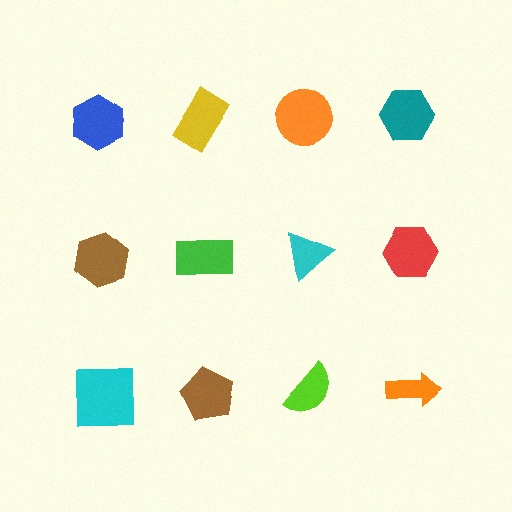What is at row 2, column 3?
A cyan triangle.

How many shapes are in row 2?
4 shapes.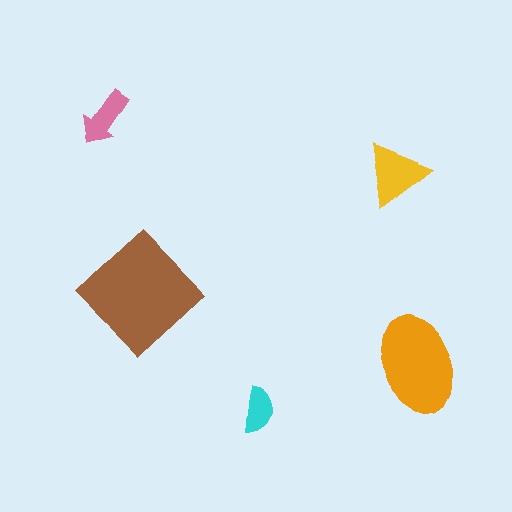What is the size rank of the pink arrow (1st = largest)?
4th.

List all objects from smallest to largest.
The cyan semicircle, the pink arrow, the yellow triangle, the orange ellipse, the brown diamond.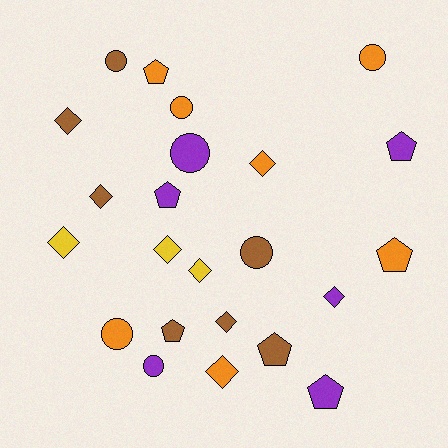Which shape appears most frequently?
Diamond, with 9 objects.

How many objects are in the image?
There are 23 objects.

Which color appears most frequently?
Brown, with 7 objects.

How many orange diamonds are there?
There are 2 orange diamonds.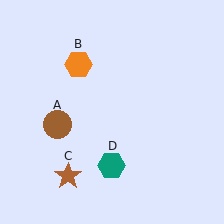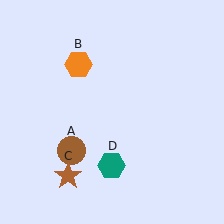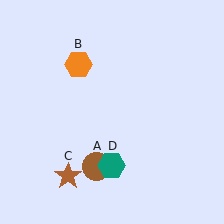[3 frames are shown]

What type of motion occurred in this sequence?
The brown circle (object A) rotated counterclockwise around the center of the scene.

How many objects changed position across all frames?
1 object changed position: brown circle (object A).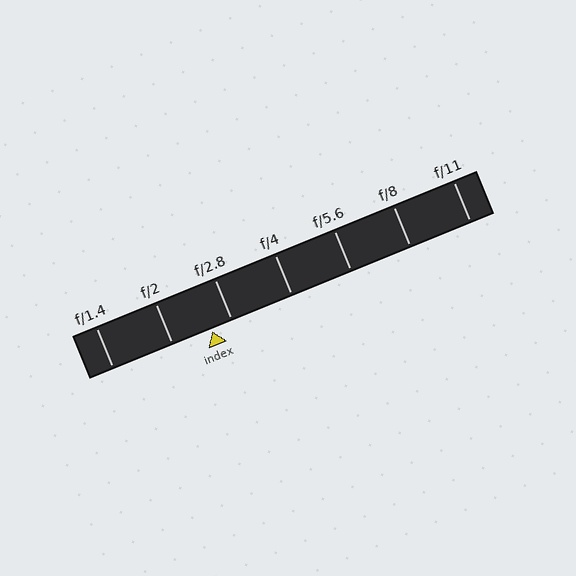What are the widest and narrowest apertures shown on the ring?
The widest aperture shown is f/1.4 and the narrowest is f/11.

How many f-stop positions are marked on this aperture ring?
There are 7 f-stop positions marked.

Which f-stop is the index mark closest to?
The index mark is closest to f/2.8.